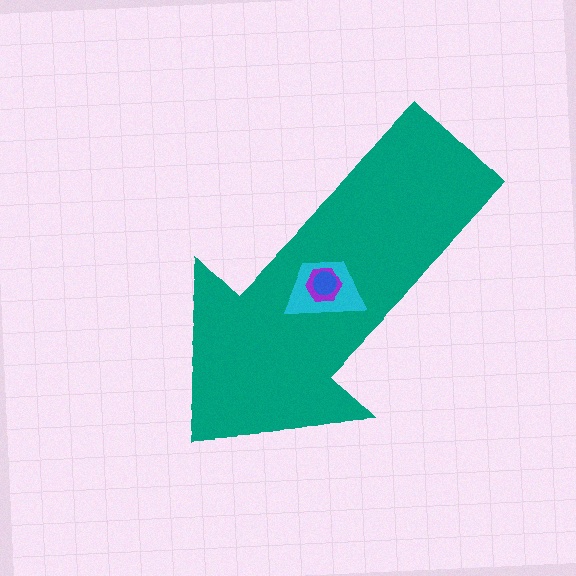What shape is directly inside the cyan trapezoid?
The purple hexagon.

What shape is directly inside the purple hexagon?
The blue circle.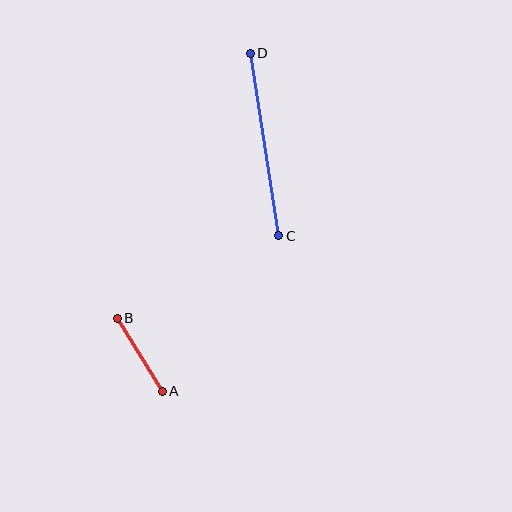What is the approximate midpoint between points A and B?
The midpoint is at approximately (140, 355) pixels.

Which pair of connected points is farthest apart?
Points C and D are farthest apart.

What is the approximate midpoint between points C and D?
The midpoint is at approximately (264, 144) pixels.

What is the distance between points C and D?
The distance is approximately 184 pixels.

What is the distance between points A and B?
The distance is approximately 85 pixels.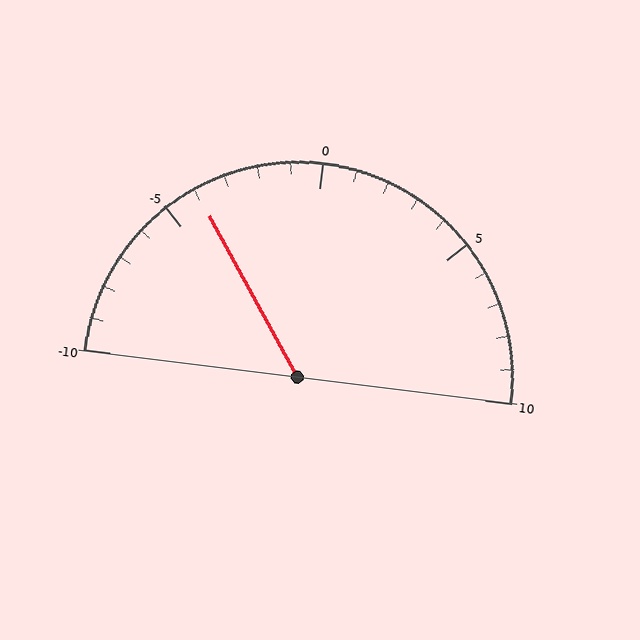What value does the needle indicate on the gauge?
The needle indicates approximately -4.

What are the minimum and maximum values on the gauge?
The gauge ranges from -10 to 10.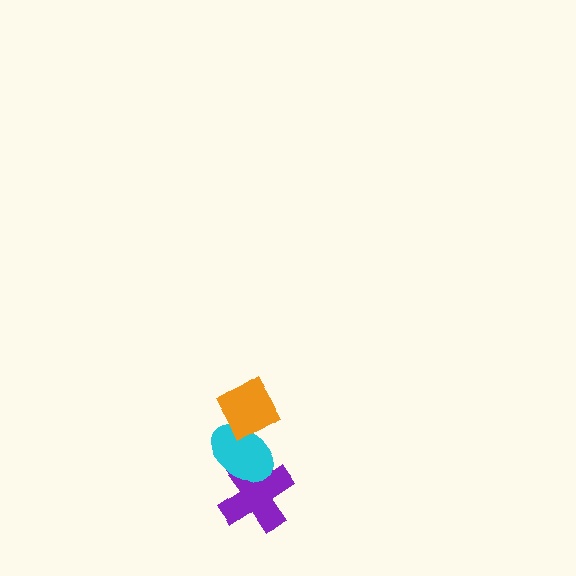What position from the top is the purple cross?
The purple cross is 3rd from the top.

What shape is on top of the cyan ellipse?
The orange diamond is on top of the cyan ellipse.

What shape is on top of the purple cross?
The cyan ellipse is on top of the purple cross.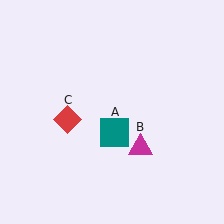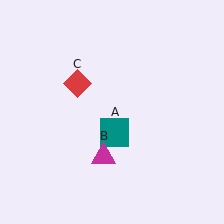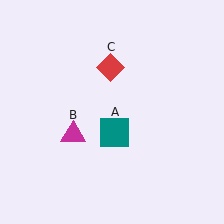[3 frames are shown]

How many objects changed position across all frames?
2 objects changed position: magenta triangle (object B), red diamond (object C).